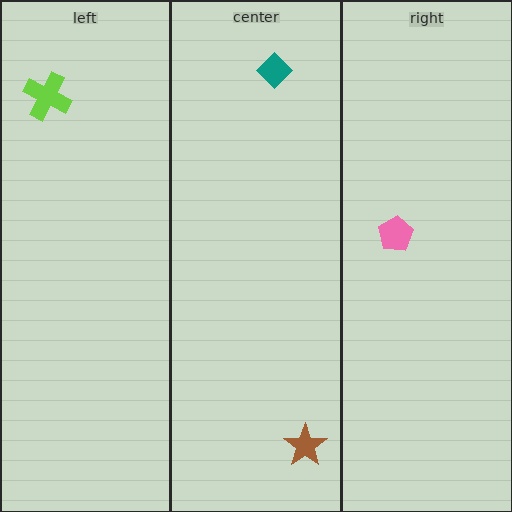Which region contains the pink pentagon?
The right region.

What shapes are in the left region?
The lime cross.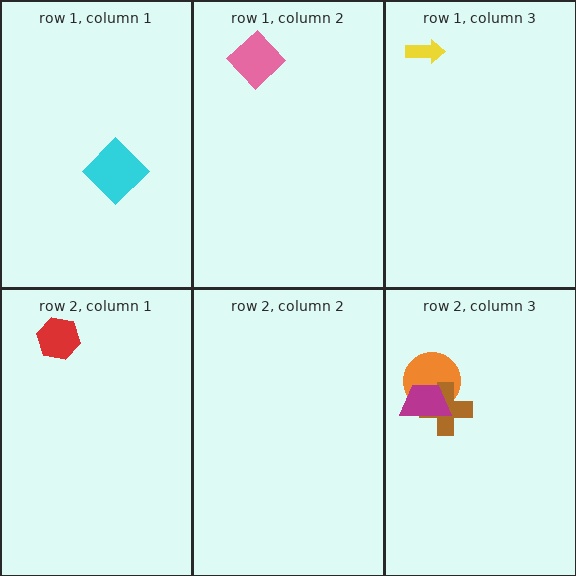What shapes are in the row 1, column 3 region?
The yellow arrow.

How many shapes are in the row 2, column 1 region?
1.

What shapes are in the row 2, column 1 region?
The red hexagon.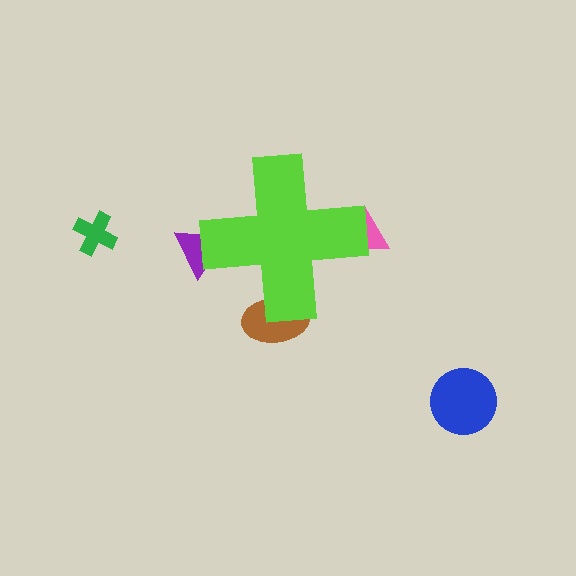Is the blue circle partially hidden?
No, the blue circle is fully visible.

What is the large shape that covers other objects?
A lime cross.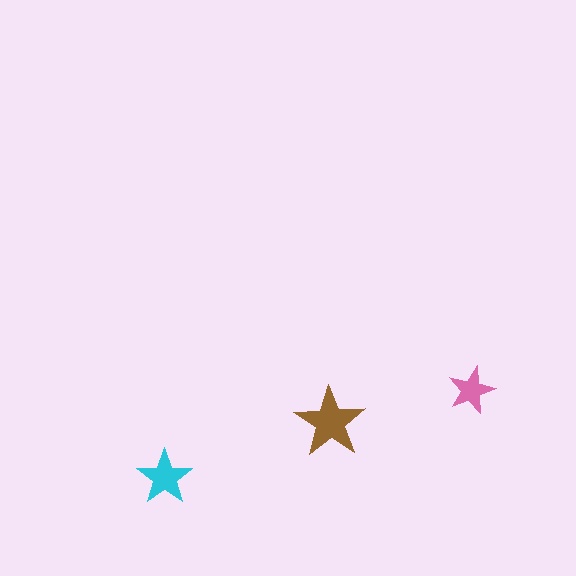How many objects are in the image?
There are 3 objects in the image.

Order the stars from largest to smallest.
the brown one, the cyan one, the pink one.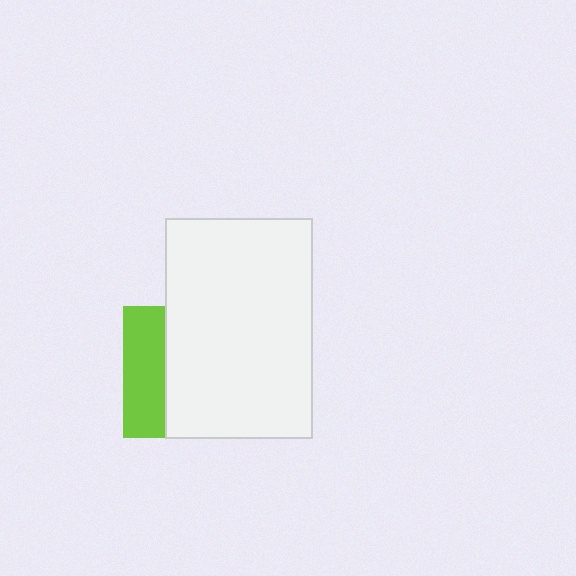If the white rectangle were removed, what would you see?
You would see the complete lime square.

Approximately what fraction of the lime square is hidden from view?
Roughly 68% of the lime square is hidden behind the white rectangle.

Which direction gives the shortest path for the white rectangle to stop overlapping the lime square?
Moving right gives the shortest separation.